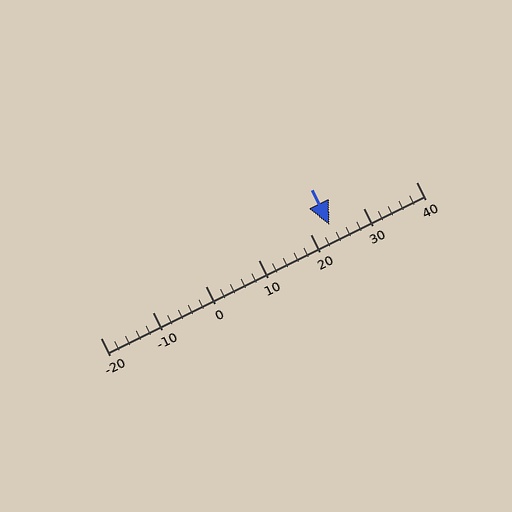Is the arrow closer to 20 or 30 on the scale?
The arrow is closer to 20.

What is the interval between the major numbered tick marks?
The major tick marks are spaced 10 units apart.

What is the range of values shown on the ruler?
The ruler shows values from -20 to 40.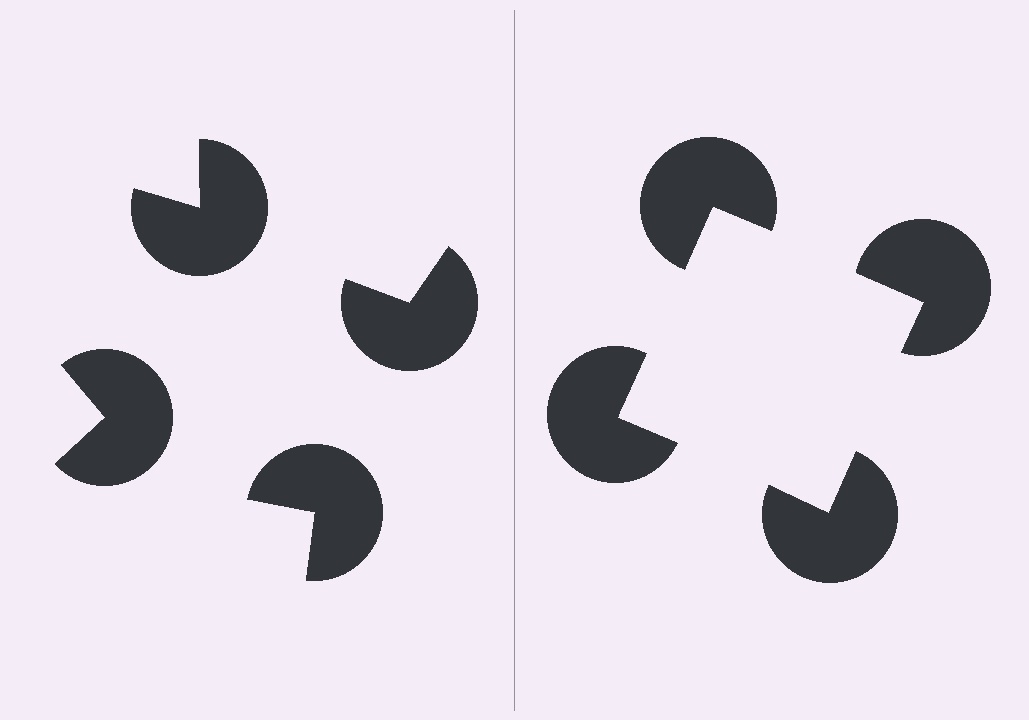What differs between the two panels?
The pac-man discs are positioned identically on both sides; only the wedge orientations differ. On the right they align to a square; on the left they are misaligned.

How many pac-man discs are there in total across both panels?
8 — 4 on each side.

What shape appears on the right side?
An illusory square.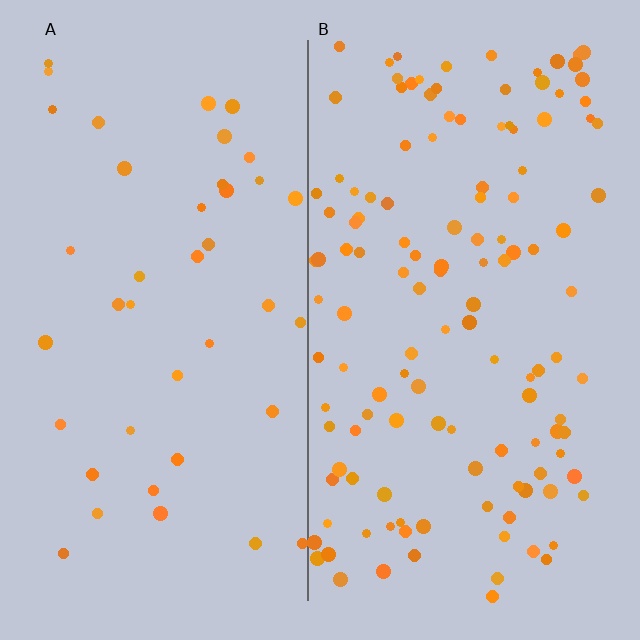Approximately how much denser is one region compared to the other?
Approximately 3.2× — region B over region A.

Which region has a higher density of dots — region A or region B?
B (the right).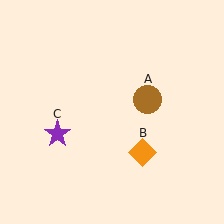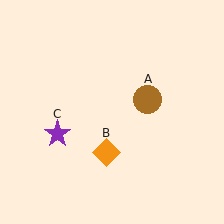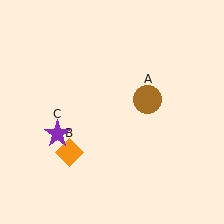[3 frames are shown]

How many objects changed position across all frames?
1 object changed position: orange diamond (object B).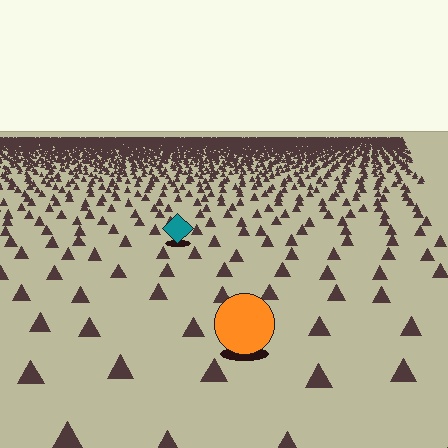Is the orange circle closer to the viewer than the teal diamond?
Yes. The orange circle is closer — you can tell from the texture gradient: the ground texture is coarser near it.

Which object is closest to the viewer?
The orange circle is closest. The texture marks near it are larger and more spread out.